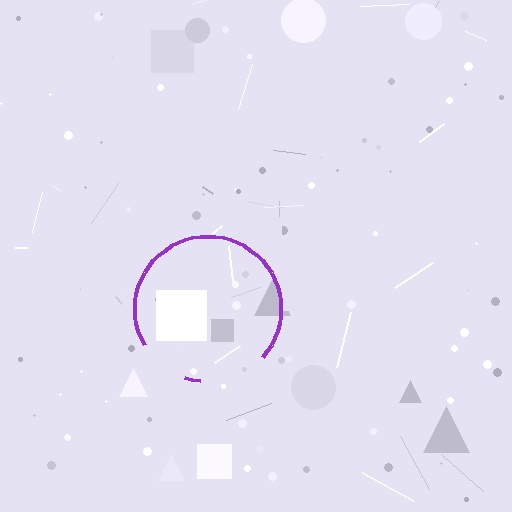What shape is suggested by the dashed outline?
The dashed outline suggests a circle.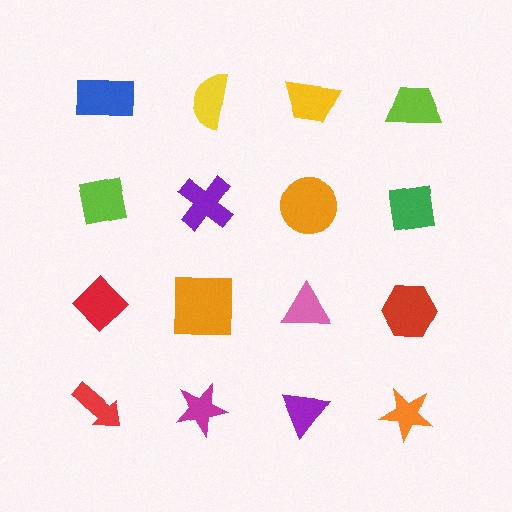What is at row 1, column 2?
A yellow semicircle.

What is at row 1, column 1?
A blue rectangle.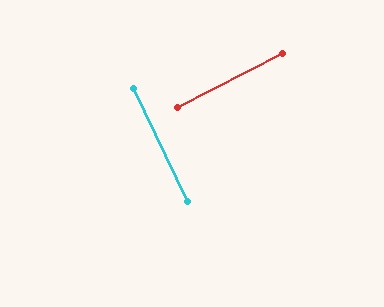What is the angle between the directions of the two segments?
Approximately 88 degrees.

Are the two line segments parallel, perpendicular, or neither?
Perpendicular — they meet at approximately 88°.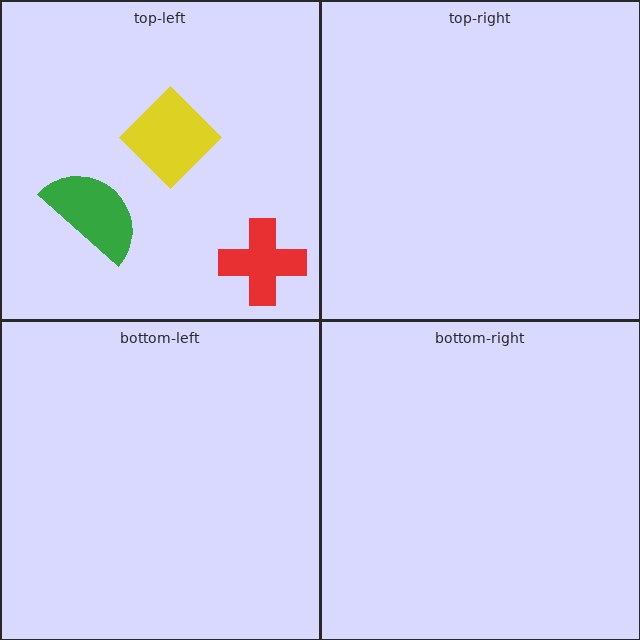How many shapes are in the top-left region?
3.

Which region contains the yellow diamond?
The top-left region.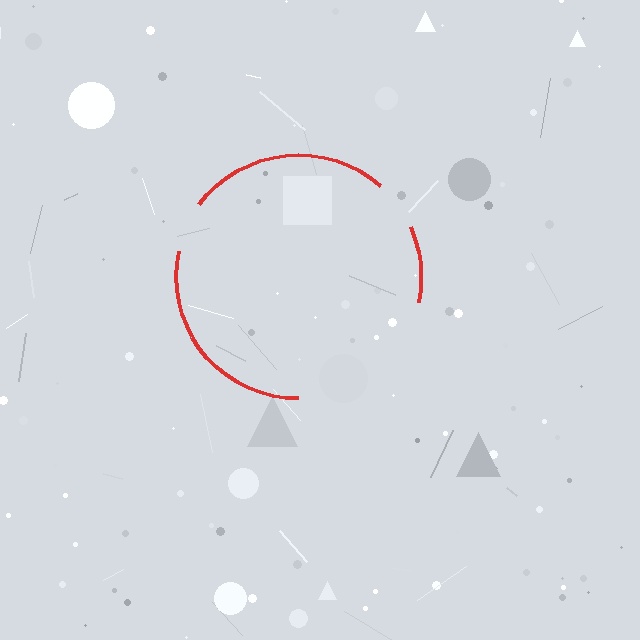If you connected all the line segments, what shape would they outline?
They would outline a circle.